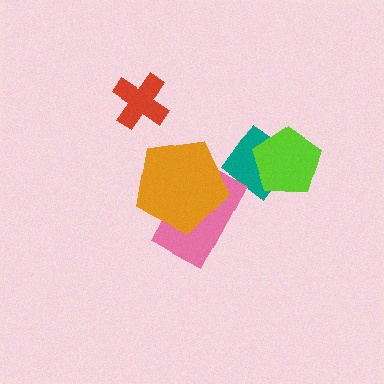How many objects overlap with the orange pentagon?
1 object overlaps with the orange pentagon.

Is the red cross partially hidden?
No, no other shape covers it.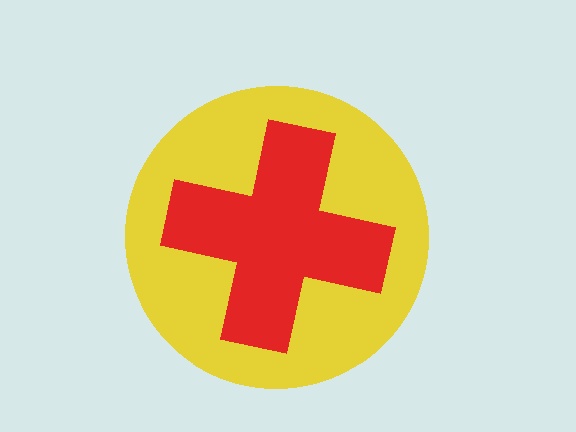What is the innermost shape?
The red cross.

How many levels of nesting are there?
2.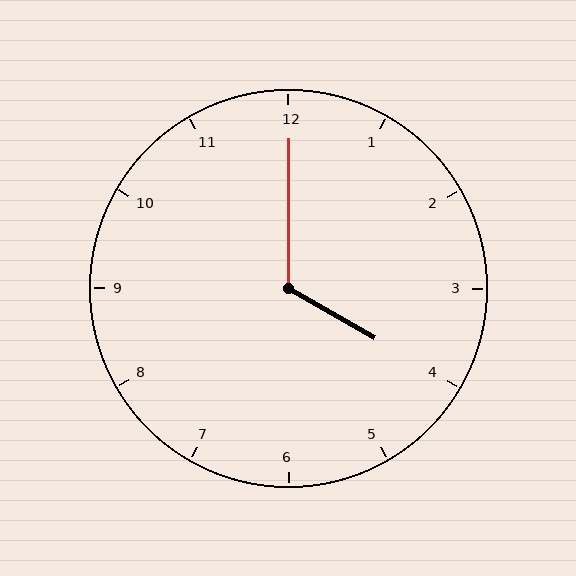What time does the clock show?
4:00.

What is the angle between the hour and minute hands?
Approximately 120 degrees.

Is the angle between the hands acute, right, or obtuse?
It is obtuse.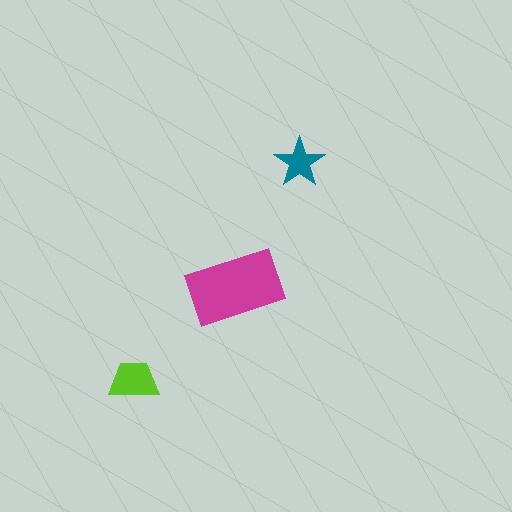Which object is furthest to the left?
The lime trapezoid is leftmost.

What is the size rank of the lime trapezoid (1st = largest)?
2nd.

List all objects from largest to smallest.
The magenta rectangle, the lime trapezoid, the teal star.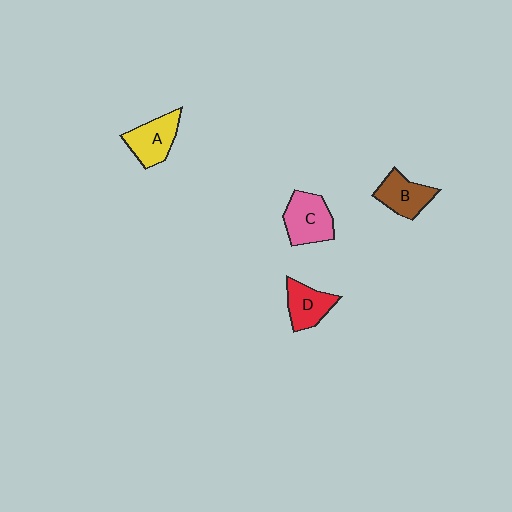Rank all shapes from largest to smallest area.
From largest to smallest: C (pink), A (yellow), B (brown), D (red).